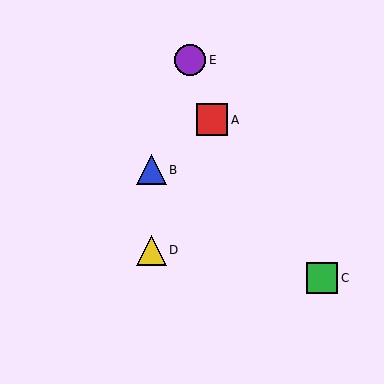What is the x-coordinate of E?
Object E is at x≈190.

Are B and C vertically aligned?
No, B is at x≈151 and C is at x≈322.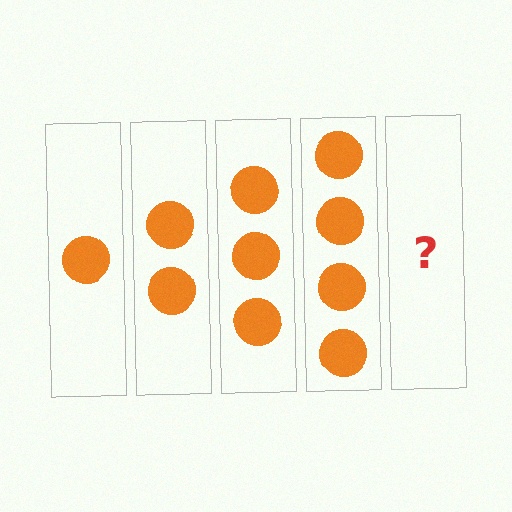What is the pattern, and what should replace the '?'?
The pattern is that each step adds one more circle. The '?' should be 5 circles.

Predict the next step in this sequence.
The next step is 5 circles.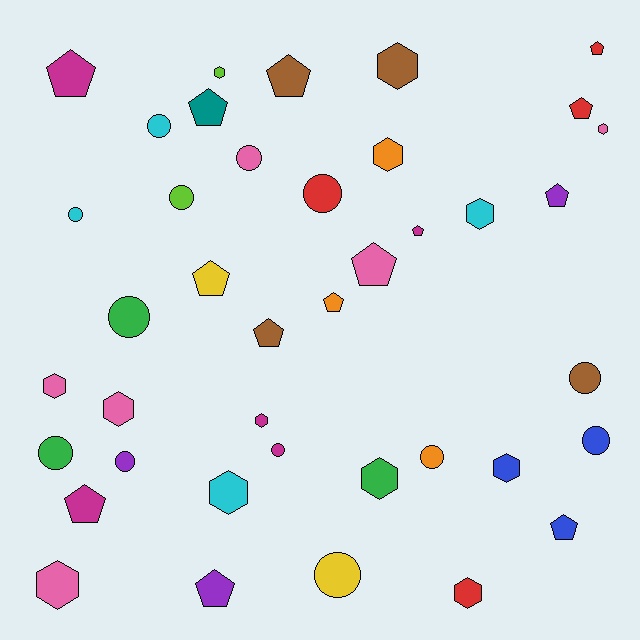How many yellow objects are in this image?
There are 2 yellow objects.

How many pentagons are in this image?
There are 14 pentagons.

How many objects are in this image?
There are 40 objects.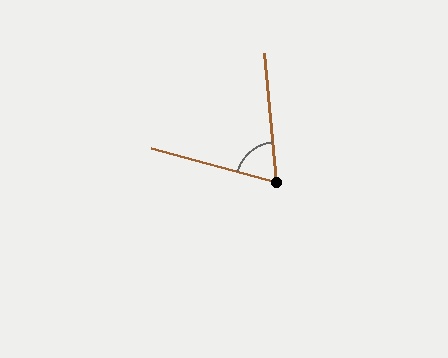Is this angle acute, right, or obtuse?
It is acute.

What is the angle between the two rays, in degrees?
Approximately 69 degrees.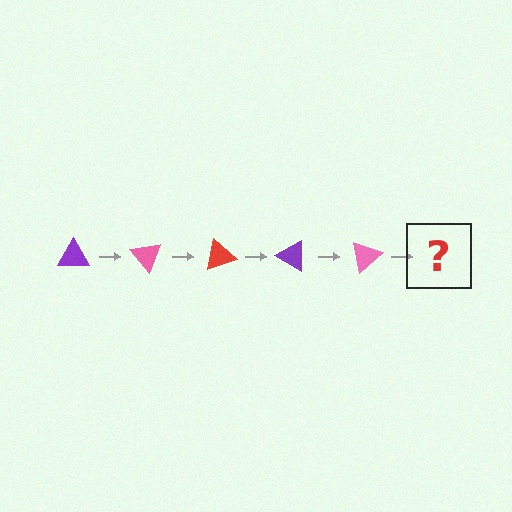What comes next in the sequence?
The next element should be a red triangle, rotated 250 degrees from the start.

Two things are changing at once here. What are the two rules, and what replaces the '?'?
The two rules are that it rotates 50 degrees each step and the color cycles through purple, pink, and red. The '?' should be a red triangle, rotated 250 degrees from the start.